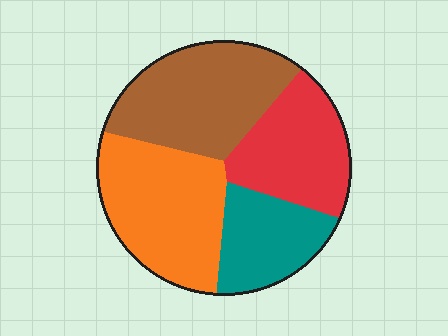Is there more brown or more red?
Brown.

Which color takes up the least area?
Teal, at roughly 20%.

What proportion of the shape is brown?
Brown covers roughly 30% of the shape.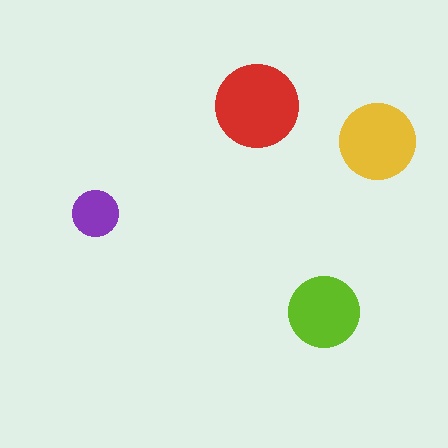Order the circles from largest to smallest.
the red one, the yellow one, the lime one, the purple one.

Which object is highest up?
The red circle is topmost.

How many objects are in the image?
There are 4 objects in the image.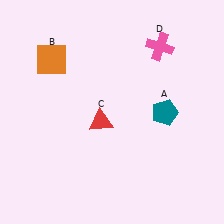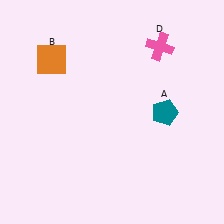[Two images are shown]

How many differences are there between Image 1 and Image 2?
There is 1 difference between the two images.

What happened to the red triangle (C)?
The red triangle (C) was removed in Image 2. It was in the bottom-left area of Image 1.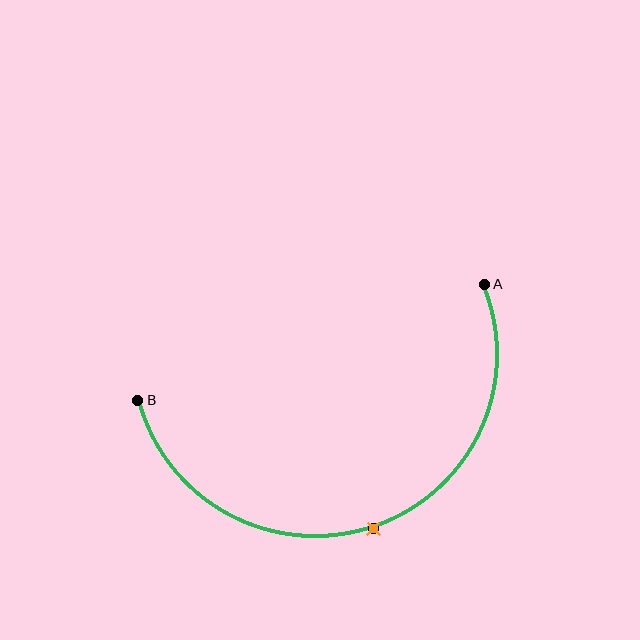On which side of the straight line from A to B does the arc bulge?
The arc bulges below the straight line connecting A and B.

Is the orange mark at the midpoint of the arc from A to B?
Yes. The orange mark lies on the arc at equal arc-length from both A and B — it is the arc midpoint.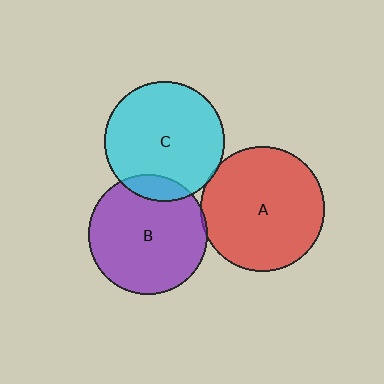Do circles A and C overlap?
Yes.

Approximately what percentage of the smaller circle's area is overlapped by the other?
Approximately 5%.